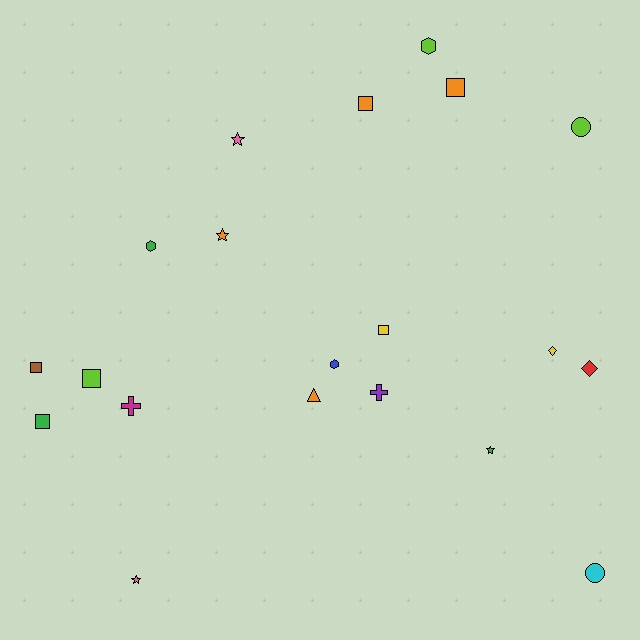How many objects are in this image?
There are 20 objects.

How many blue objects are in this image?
There is 1 blue object.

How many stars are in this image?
There are 4 stars.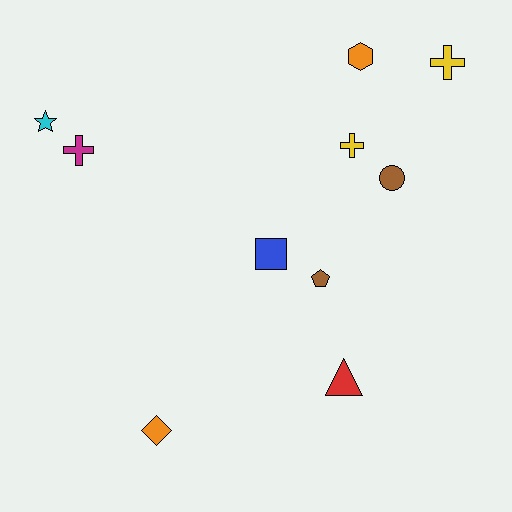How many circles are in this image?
There is 1 circle.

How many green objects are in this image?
There are no green objects.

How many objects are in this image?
There are 10 objects.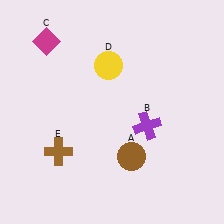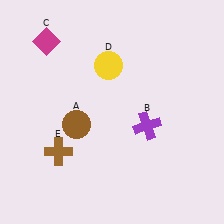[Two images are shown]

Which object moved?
The brown circle (A) moved left.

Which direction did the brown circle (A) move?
The brown circle (A) moved left.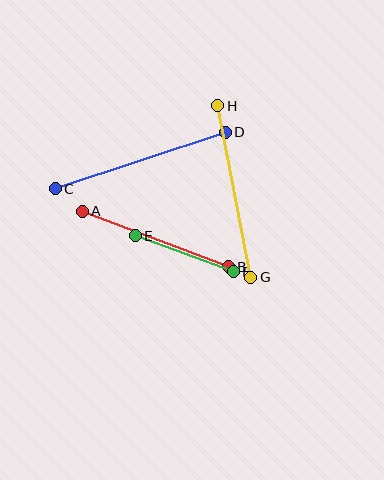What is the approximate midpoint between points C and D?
The midpoint is at approximately (140, 160) pixels.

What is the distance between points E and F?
The distance is approximately 105 pixels.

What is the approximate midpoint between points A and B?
The midpoint is at approximately (155, 239) pixels.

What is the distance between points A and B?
The distance is approximately 157 pixels.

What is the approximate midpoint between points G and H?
The midpoint is at approximately (234, 191) pixels.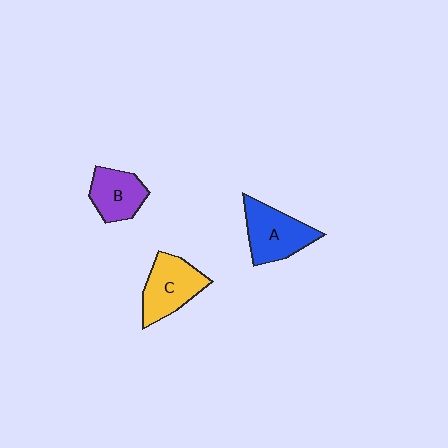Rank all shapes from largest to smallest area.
From largest to smallest: A (blue), C (yellow), B (purple).